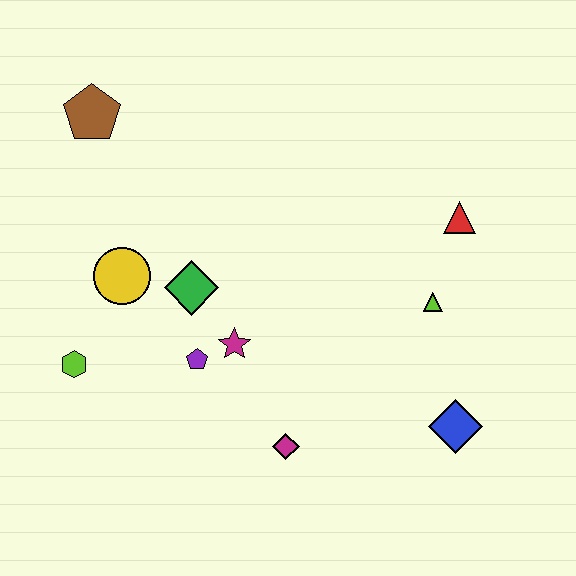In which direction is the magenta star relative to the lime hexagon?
The magenta star is to the right of the lime hexagon.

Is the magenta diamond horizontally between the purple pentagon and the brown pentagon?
No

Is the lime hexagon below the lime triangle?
Yes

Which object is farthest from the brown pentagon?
The blue diamond is farthest from the brown pentagon.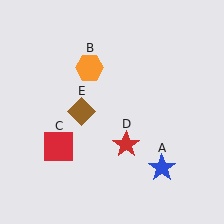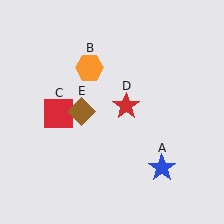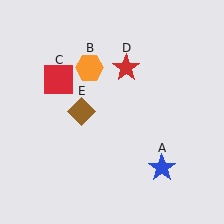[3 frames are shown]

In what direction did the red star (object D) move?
The red star (object D) moved up.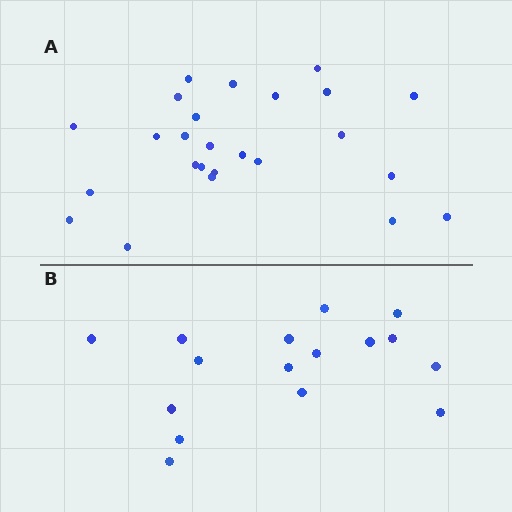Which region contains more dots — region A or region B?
Region A (the top region) has more dots.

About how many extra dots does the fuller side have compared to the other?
Region A has roughly 8 or so more dots than region B.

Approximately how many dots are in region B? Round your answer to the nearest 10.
About 20 dots. (The exact count is 16, which rounds to 20.)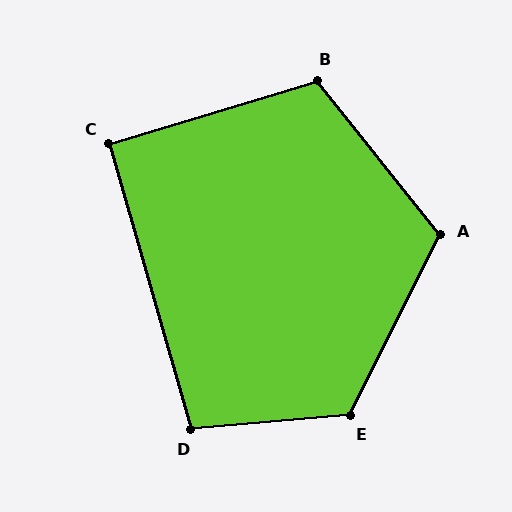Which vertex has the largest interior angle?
E, at approximately 121 degrees.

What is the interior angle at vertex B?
Approximately 112 degrees (obtuse).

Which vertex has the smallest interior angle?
C, at approximately 91 degrees.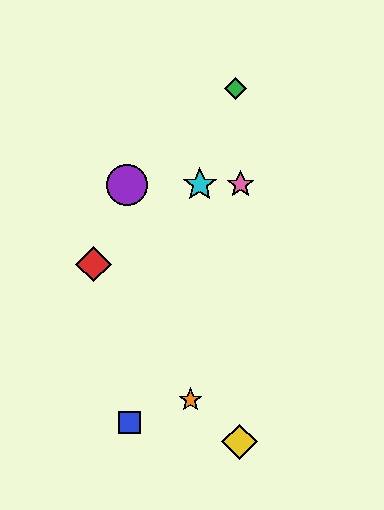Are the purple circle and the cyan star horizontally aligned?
Yes, both are at y≈185.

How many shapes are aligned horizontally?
3 shapes (the purple circle, the cyan star, the pink star) are aligned horizontally.